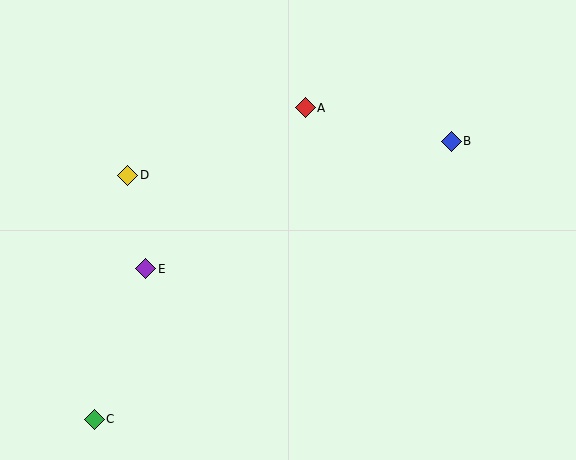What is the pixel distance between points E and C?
The distance between E and C is 159 pixels.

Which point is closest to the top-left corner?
Point D is closest to the top-left corner.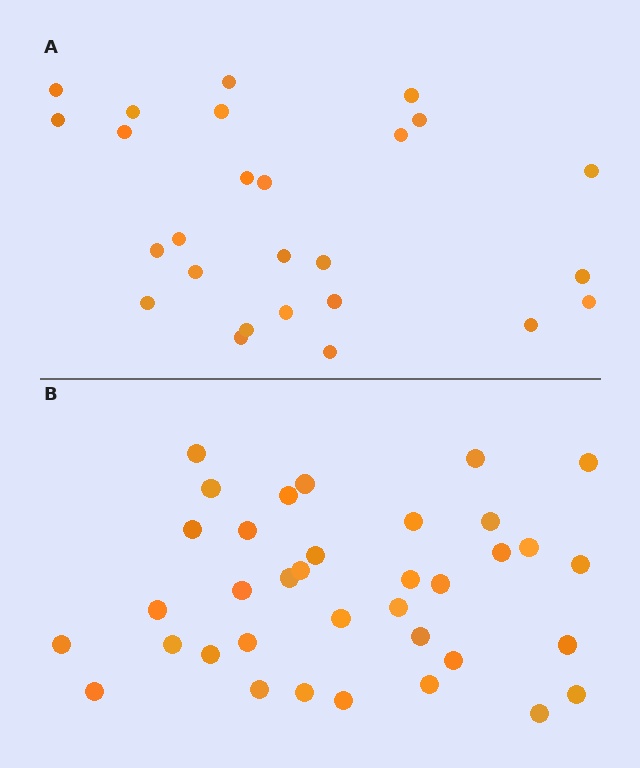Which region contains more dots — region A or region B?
Region B (the bottom region) has more dots.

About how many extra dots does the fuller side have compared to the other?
Region B has roughly 10 or so more dots than region A.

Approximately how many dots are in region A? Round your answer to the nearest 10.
About 30 dots. (The exact count is 26, which rounds to 30.)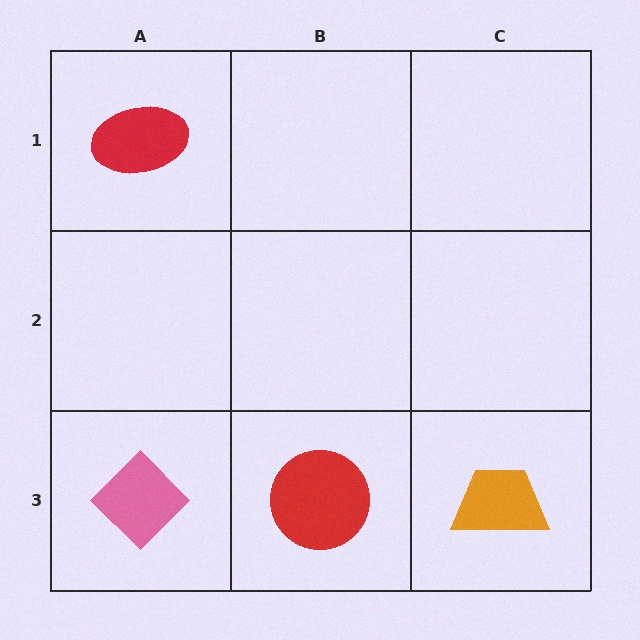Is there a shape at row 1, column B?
No, that cell is empty.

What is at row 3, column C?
An orange trapezoid.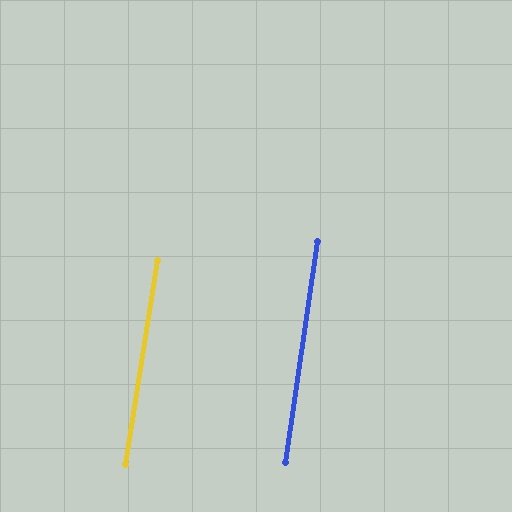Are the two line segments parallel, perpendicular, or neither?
Parallel — their directions differ by only 0.7°.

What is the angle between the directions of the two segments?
Approximately 1 degree.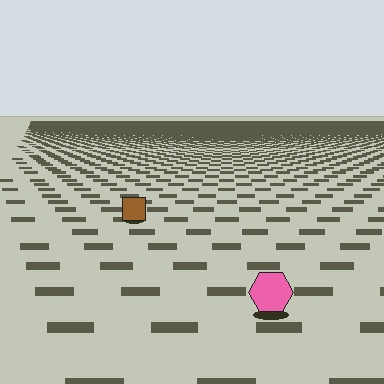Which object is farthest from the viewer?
The brown square is farthest from the viewer. It appears smaller and the ground texture around it is denser.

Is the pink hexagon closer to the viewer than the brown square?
Yes. The pink hexagon is closer — you can tell from the texture gradient: the ground texture is coarser near it.